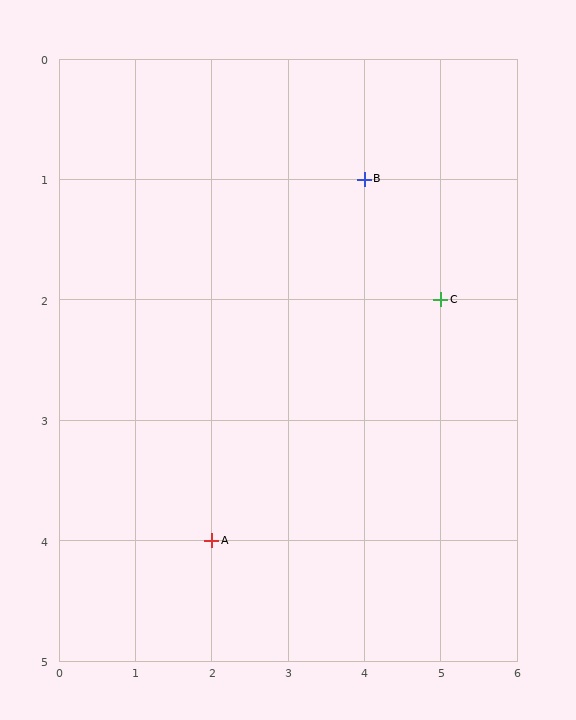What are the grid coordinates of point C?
Point C is at grid coordinates (5, 2).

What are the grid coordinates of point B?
Point B is at grid coordinates (4, 1).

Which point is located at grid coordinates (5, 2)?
Point C is at (5, 2).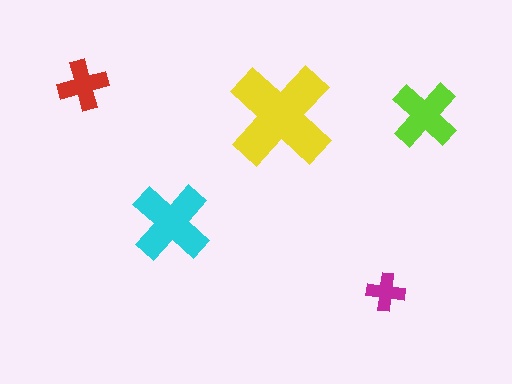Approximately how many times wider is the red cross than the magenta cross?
About 1.5 times wider.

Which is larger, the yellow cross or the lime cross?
The yellow one.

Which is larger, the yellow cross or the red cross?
The yellow one.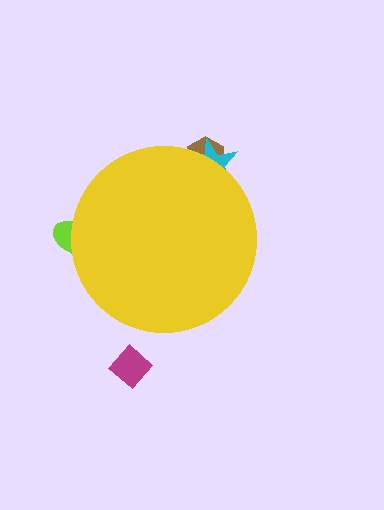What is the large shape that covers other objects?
A yellow circle.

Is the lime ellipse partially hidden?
Yes, the lime ellipse is partially hidden behind the yellow circle.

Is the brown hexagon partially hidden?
Yes, the brown hexagon is partially hidden behind the yellow circle.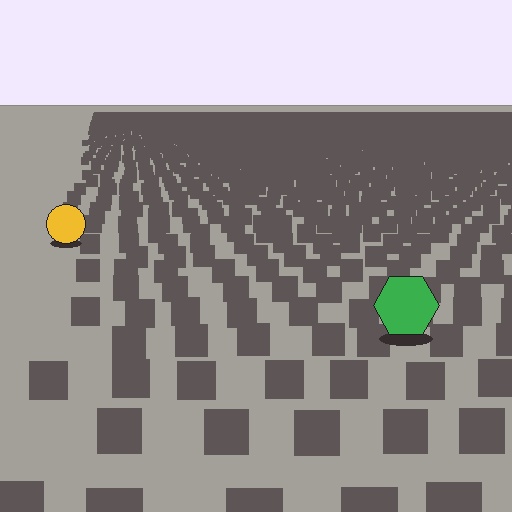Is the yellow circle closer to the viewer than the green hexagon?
No. The green hexagon is closer — you can tell from the texture gradient: the ground texture is coarser near it.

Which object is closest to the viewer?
The green hexagon is closest. The texture marks near it are larger and more spread out.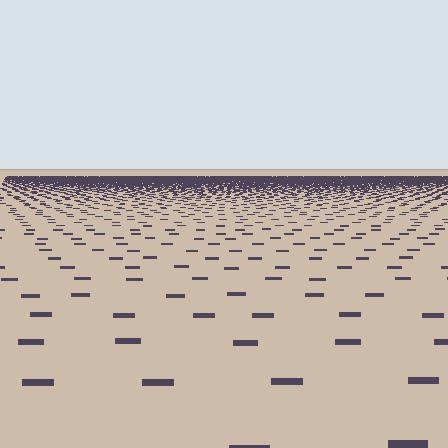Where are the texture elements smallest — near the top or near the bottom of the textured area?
Near the top.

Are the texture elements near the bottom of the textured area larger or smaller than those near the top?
Larger. Near the bottom, elements are closer to the viewer and appear at a bigger on-screen size.